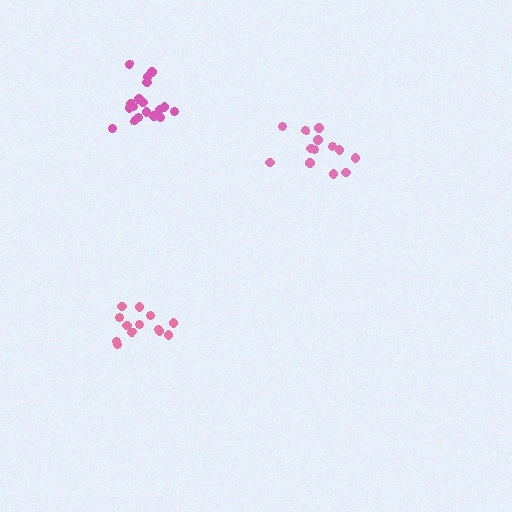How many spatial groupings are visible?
There are 3 spatial groupings.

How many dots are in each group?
Group 1: 13 dots, Group 2: 18 dots, Group 3: 13 dots (44 total).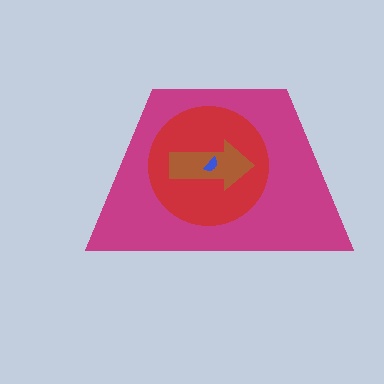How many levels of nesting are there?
4.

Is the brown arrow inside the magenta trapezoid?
Yes.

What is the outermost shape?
The magenta trapezoid.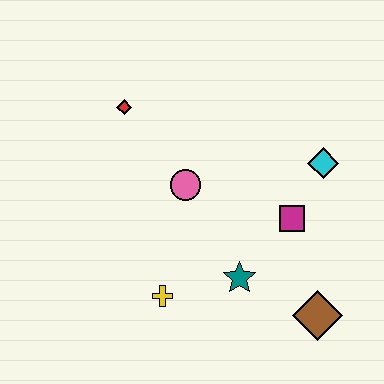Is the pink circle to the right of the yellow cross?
Yes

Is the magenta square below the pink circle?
Yes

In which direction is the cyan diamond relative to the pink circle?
The cyan diamond is to the right of the pink circle.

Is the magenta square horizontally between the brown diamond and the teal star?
Yes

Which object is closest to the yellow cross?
The teal star is closest to the yellow cross.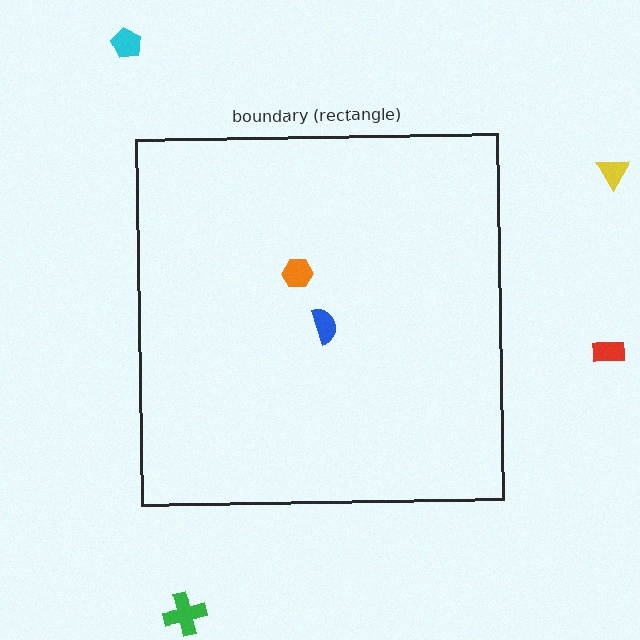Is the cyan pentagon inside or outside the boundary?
Outside.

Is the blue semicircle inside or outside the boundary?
Inside.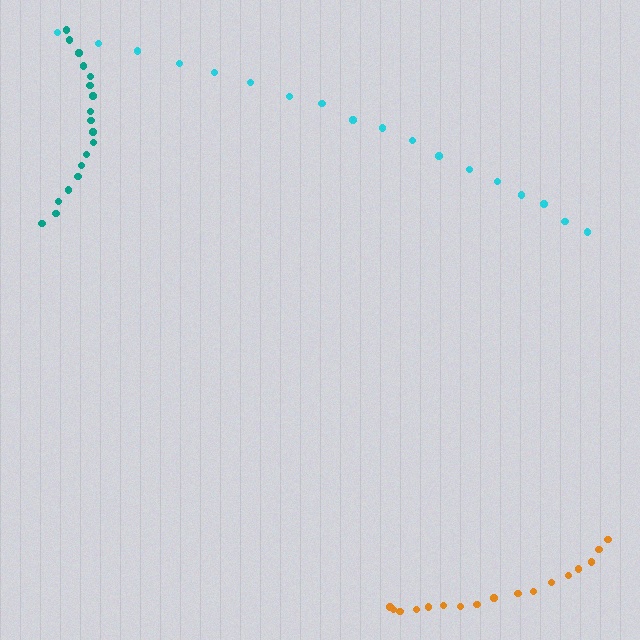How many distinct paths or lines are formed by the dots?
There are 3 distinct paths.